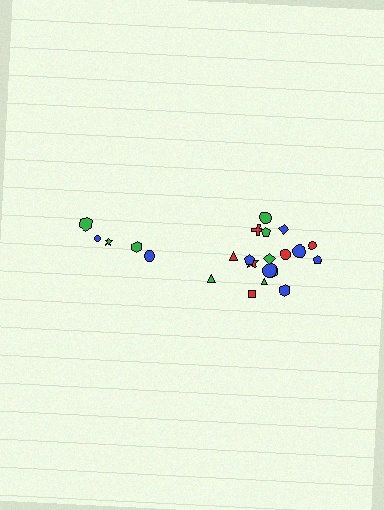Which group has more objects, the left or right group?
The right group.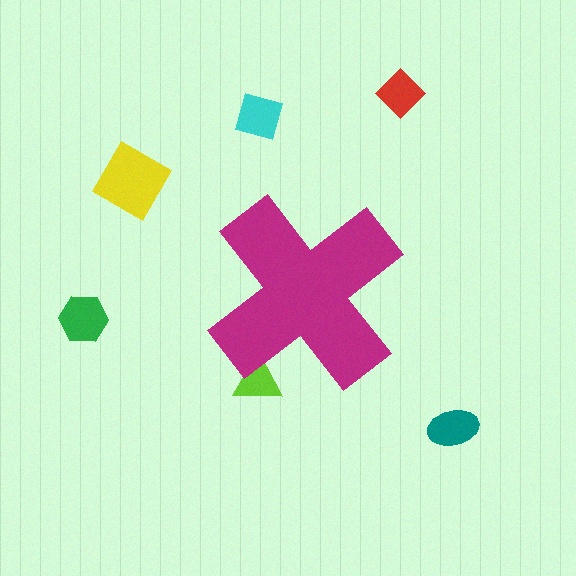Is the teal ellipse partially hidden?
No, the teal ellipse is fully visible.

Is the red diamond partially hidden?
No, the red diamond is fully visible.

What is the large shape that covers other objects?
A magenta cross.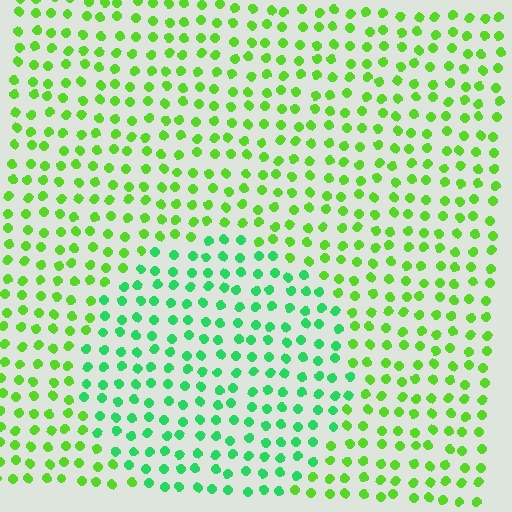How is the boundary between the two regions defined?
The boundary is defined purely by a slight shift in hue (about 36 degrees). Spacing, size, and orientation are identical on both sides.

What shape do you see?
I see a circle.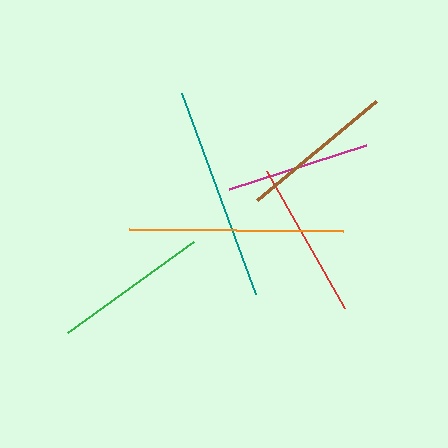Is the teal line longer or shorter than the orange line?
The teal line is longer than the orange line.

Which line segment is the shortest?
The magenta line is the shortest at approximately 144 pixels.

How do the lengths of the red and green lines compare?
The red and green lines are approximately the same length.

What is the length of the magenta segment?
The magenta segment is approximately 144 pixels long.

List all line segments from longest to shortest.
From longest to shortest: teal, orange, red, brown, green, magenta.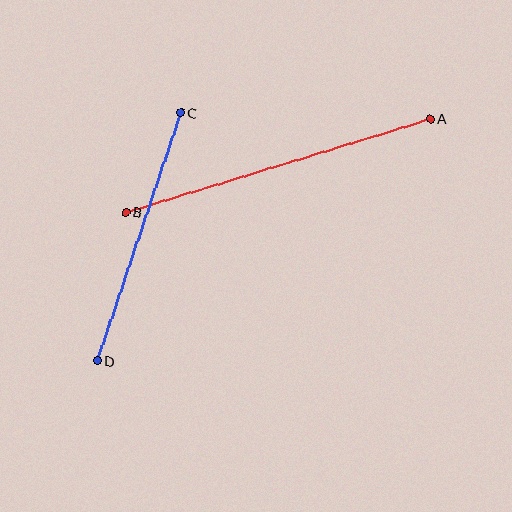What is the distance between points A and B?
The distance is approximately 319 pixels.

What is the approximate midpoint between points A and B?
The midpoint is at approximately (278, 165) pixels.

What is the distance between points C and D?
The distance is approximately 262 pixels.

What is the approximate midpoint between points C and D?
The midpoint is at approximately (139, 237) pixels.